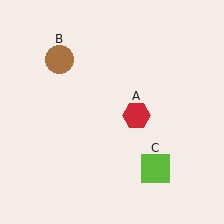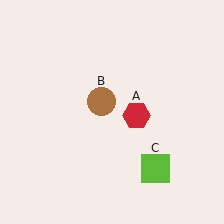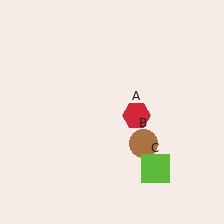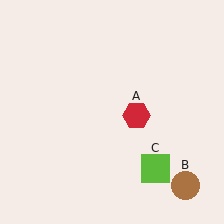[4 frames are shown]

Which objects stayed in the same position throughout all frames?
Red hexagon (object A) and lime square (object C) remained stationary.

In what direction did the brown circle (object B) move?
The brown circle (object B) moved down and to the right.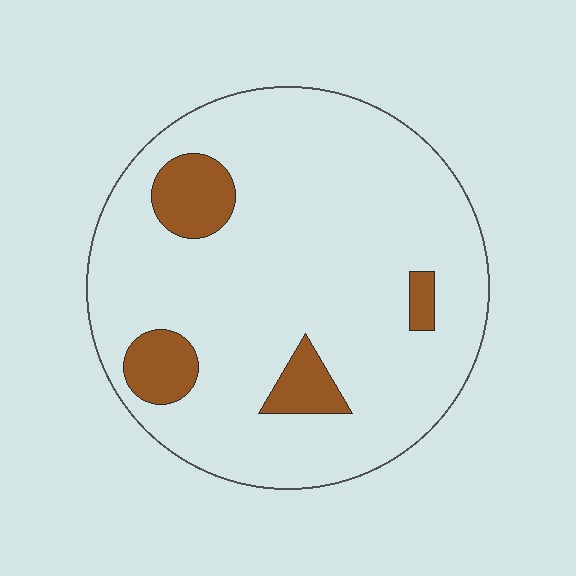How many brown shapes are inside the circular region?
4.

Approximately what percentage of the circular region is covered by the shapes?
Approximately 10%.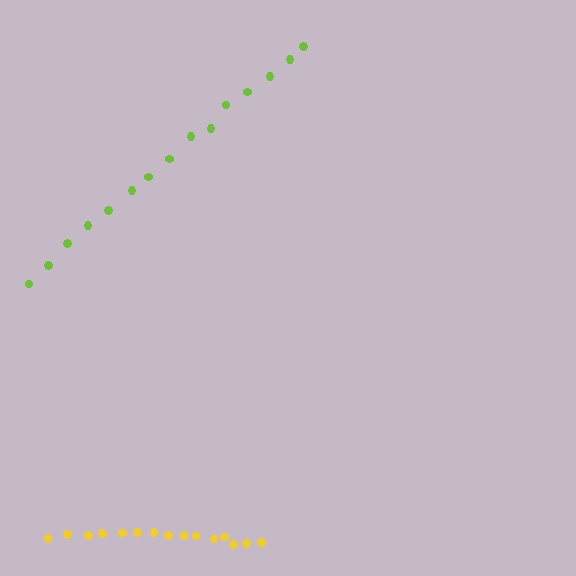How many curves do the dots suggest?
There are 2 distinct paths.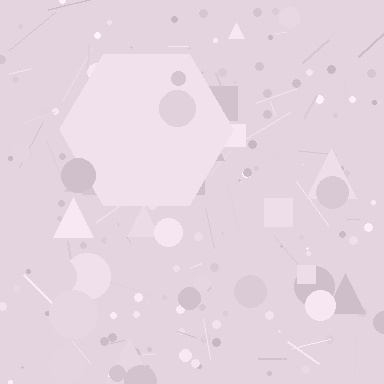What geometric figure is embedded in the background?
A hexagon is embedded in the background.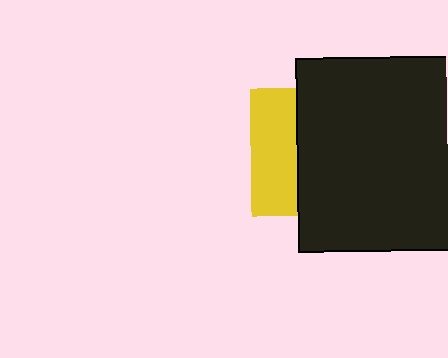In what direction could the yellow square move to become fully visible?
The yellow square could move left. That would shift it out from behind the black square entirely.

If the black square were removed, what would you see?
You would see the complete yellow square.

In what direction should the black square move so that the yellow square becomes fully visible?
The black square should move right. That is the shortest direction to clear the overlap and leave the yellow square fully visible.